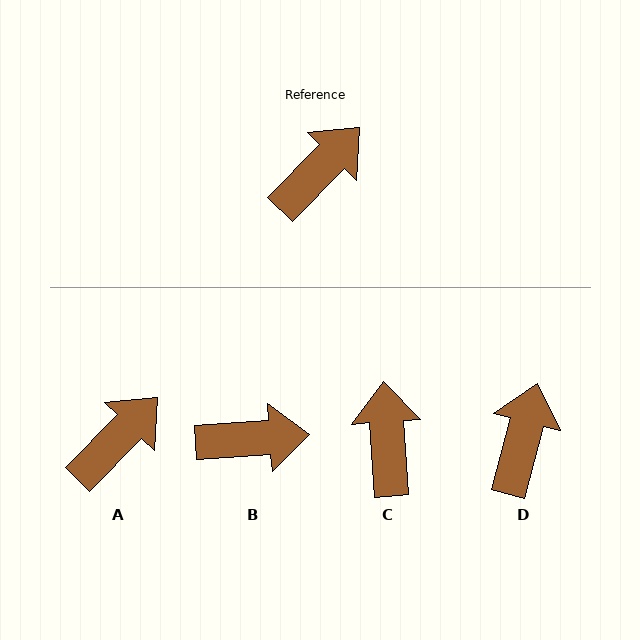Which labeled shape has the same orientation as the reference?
A.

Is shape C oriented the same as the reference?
No, it is off by about 48 degrees.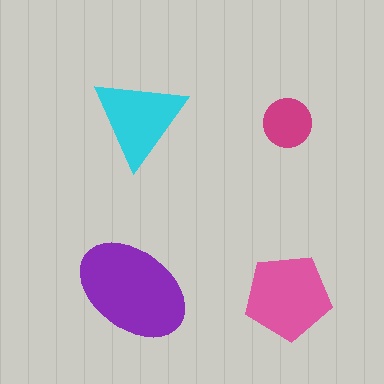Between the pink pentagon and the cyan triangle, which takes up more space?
The pink pentagon.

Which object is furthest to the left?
The purple ellipse is leftmost.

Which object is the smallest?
The magenta circle.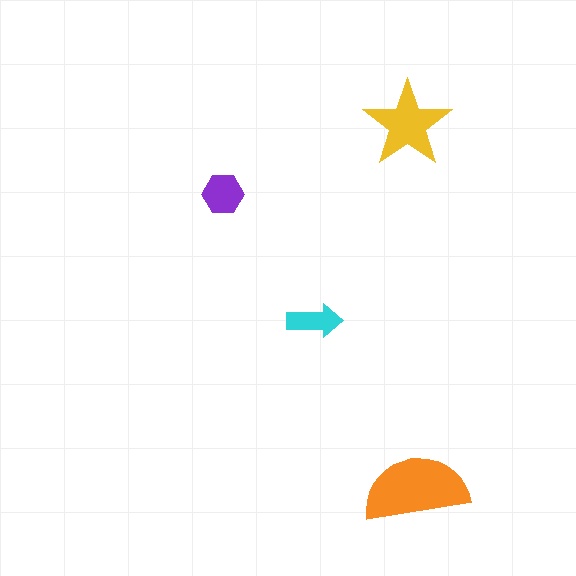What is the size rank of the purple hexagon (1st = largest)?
3rd.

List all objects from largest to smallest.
The orange semicircle, the yellow star, the purple hexagon, the cyan arrow.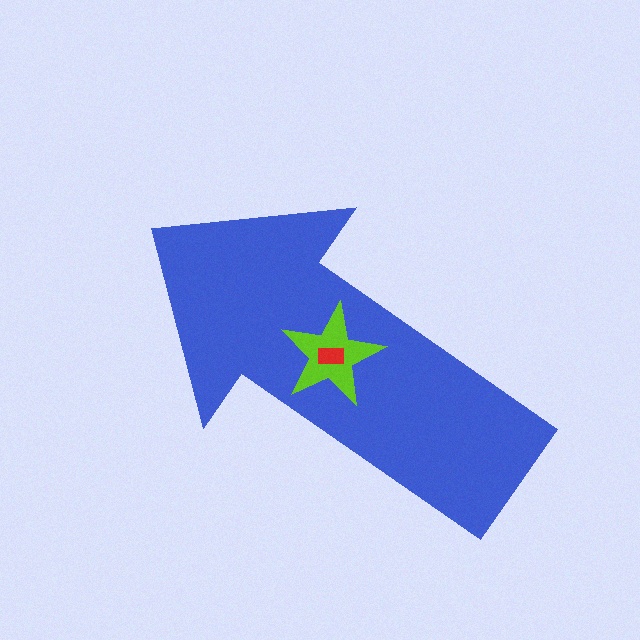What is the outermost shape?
The blue arrow.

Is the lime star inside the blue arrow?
Yes.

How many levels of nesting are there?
3.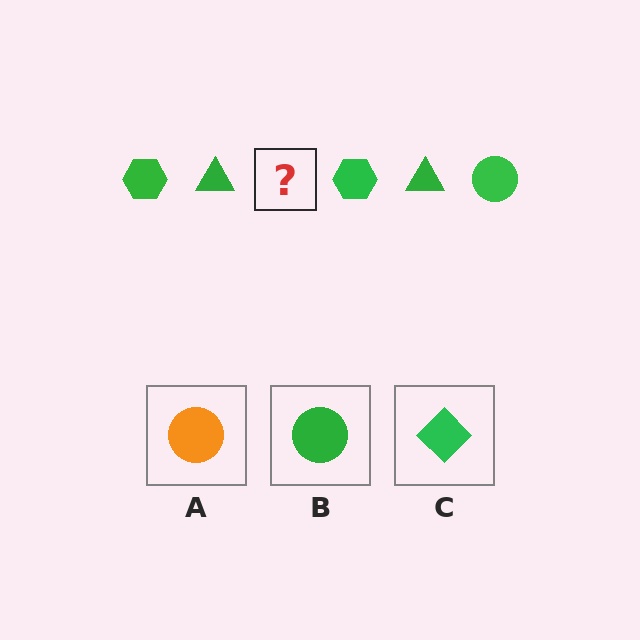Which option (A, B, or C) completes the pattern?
B.